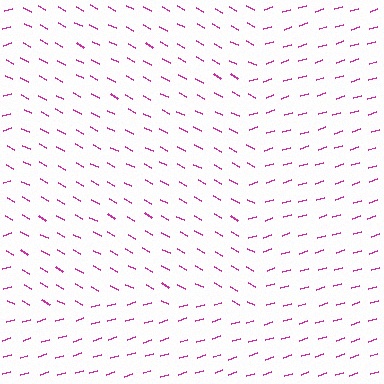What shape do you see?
I see a rectangle.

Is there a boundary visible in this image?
Yes, there is a texture boundary formed by a change in line orientation.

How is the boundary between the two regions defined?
The boundary is defined purely by a change in line orientation (approximately 45 degrees difference). All lines are the same color and thickness.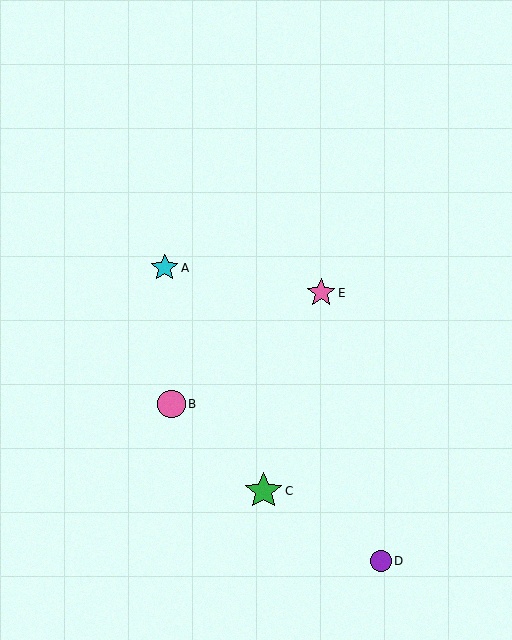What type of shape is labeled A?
Shape A is a cyan star.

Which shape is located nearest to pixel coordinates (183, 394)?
The pink circle (labeled B) at (172, 404) is nearest to that location.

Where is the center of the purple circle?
The center of the purple circle is at (381, 561).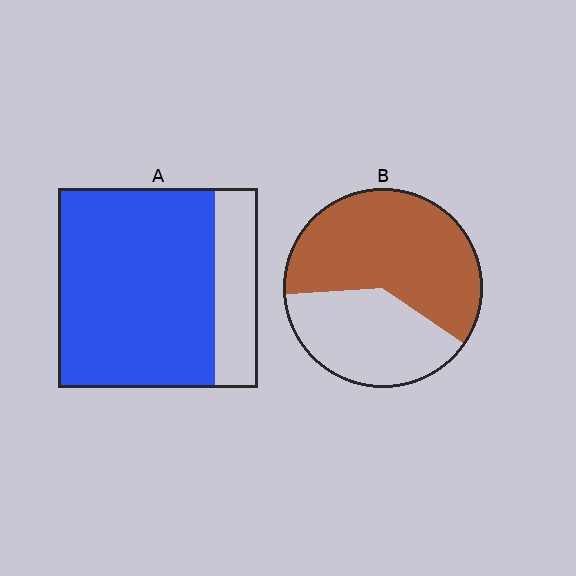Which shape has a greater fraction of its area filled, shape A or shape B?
Shape A.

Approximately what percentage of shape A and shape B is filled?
A is approximately 80% and B is approximately 60%.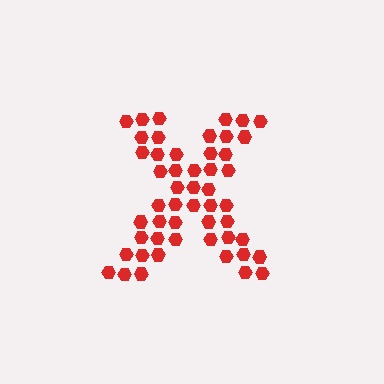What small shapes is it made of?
It is made of small hexagons.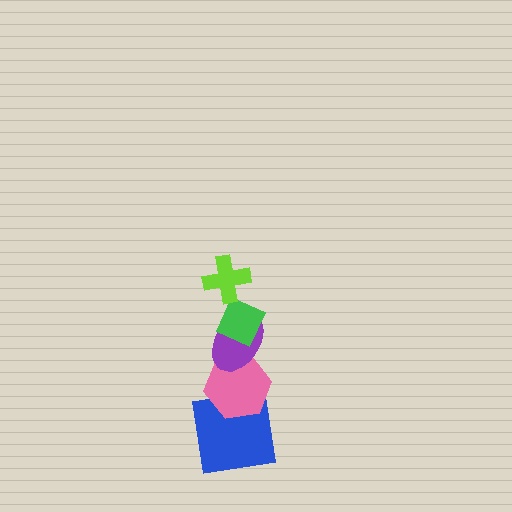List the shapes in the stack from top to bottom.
From top to bottom: the lime cross, the green diamond, the purple ellipse, the pink hexagon, the blue square.